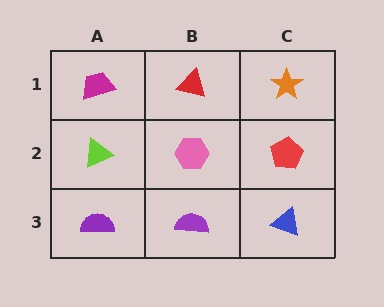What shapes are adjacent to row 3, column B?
A pink hexagon (row 2, column B), a purple semicircle (row 3, column A), a blue triangle (row 3, column C).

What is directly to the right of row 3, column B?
A blue triangle.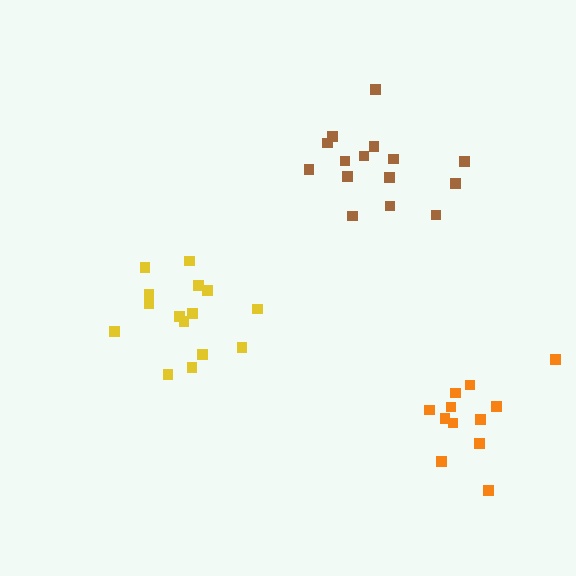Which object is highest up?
The brown cluster is topmost.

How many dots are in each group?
Group 1: 15 dots, Group 2: 15 dots, Group 3: 12 dots (42 total).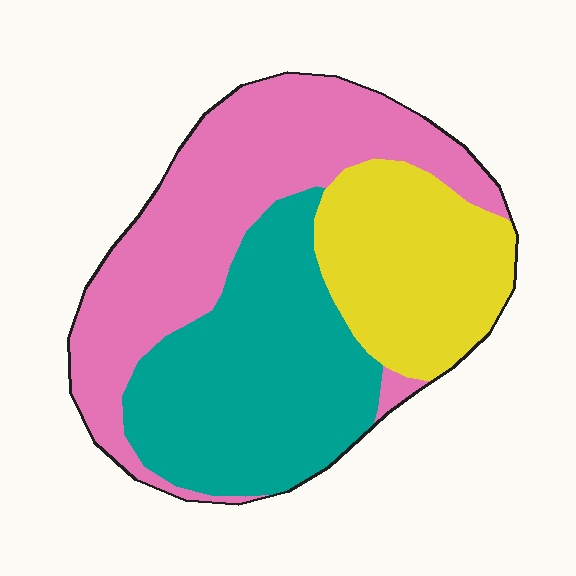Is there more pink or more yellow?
Pink.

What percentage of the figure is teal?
Teal covers about 35% of the figure.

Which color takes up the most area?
Pink, at roughly 40%.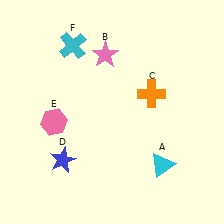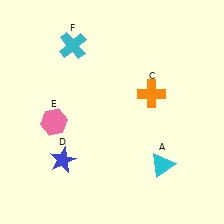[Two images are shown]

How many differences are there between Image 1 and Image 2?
There is 1 difference between the two images.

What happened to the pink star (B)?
The pink star (B) was removed in Image 2. It was in the top-left area of Image 1.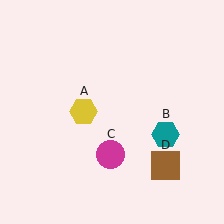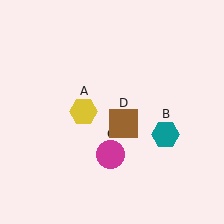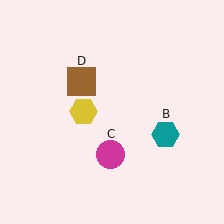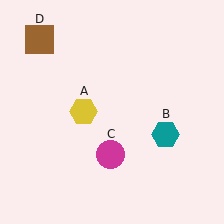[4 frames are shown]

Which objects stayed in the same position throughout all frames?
Yellow hexagon (object A) and teal hexagon (object B) and magenta circle (object C) remained stationary.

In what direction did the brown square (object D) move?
The brown square (object D) moved up and to the left.